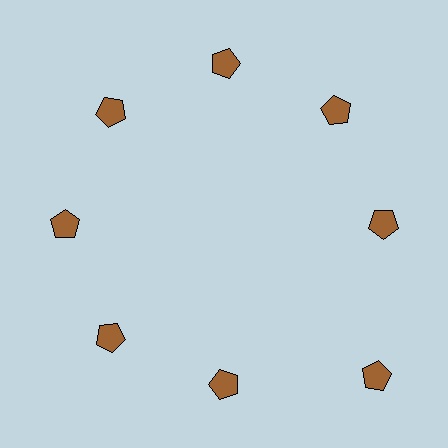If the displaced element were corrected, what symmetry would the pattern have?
It would have 8-fold rotational symmetry — the pattern would map onto itself every 45 degrees.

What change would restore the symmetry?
The symmetry would be restored by moving it inward, back onto the ring so that all 8 pentagons sit at equal angles and equal distance from the center.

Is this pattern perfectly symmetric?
No. The 8 brown pentagons are arranged in a ring, but one element near the 4 o'clock position is pushed outward from the center, breaking the 8-fold rotational symmetry.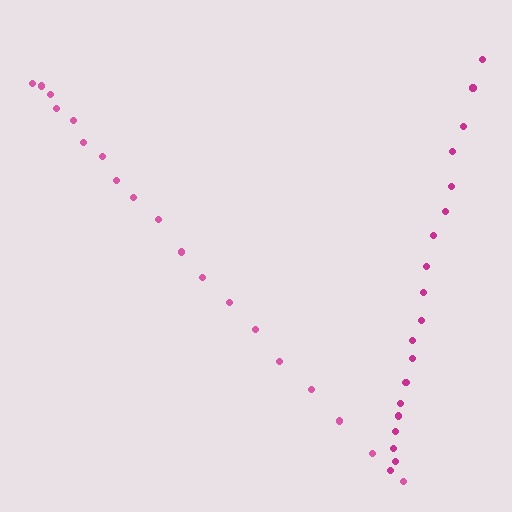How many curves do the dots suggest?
There are 2 distinct paths.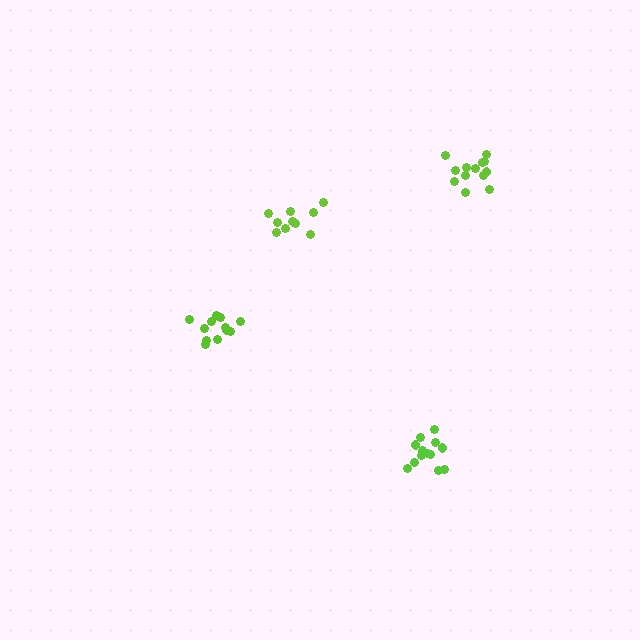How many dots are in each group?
Group 1: 10 dots, Group 2: 14 dots, Group 3: 12 dots, Group 4: 13 dots (49 total).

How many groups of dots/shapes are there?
There are 4 groups.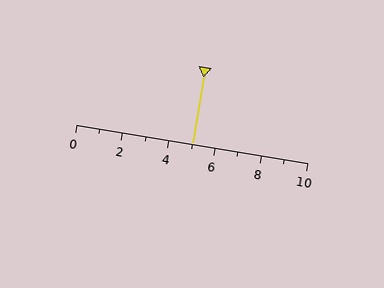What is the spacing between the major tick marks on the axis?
The major ticks are spaced 2 apart.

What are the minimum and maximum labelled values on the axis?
The axis runs from 0 to 10.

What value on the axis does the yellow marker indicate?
The marker indicates approximately 5.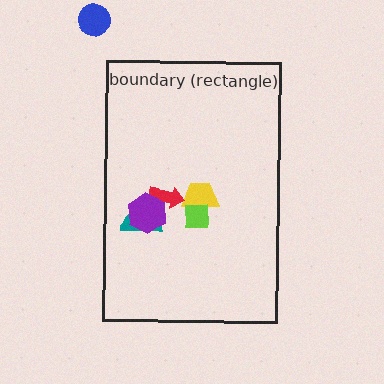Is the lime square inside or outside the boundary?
Inside.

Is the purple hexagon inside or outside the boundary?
Inside.